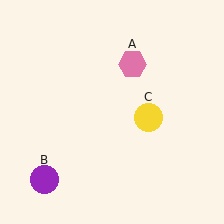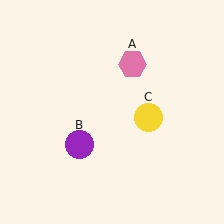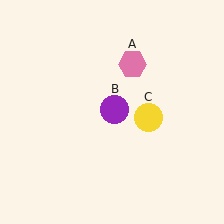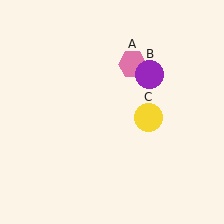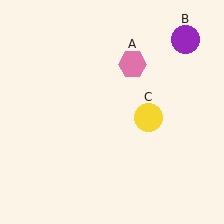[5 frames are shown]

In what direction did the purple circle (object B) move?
The purple circle (object B) moved up and to the right.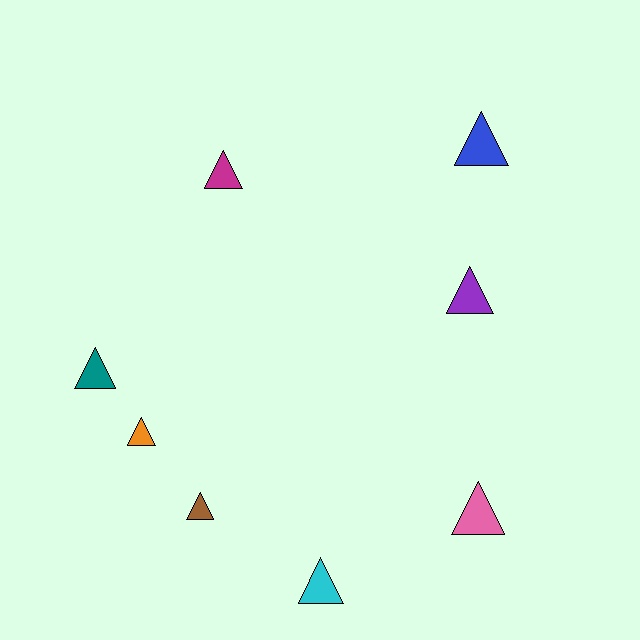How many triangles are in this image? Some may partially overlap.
There are 8 triangles.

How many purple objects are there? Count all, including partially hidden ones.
There is 1 purple object.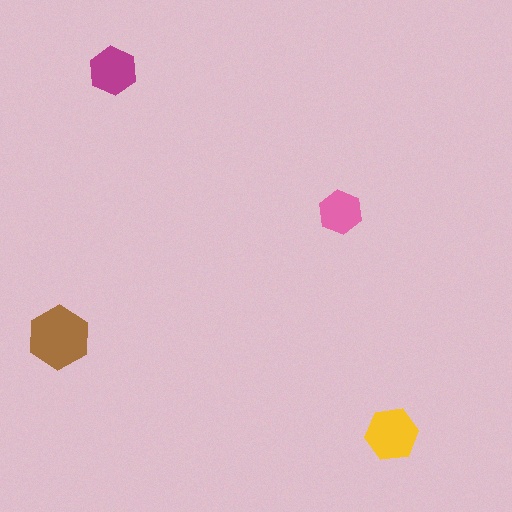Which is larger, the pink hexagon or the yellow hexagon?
The yellow one.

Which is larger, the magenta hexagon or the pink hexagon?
The magenta one.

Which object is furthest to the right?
The yellow hexagon is rightmost.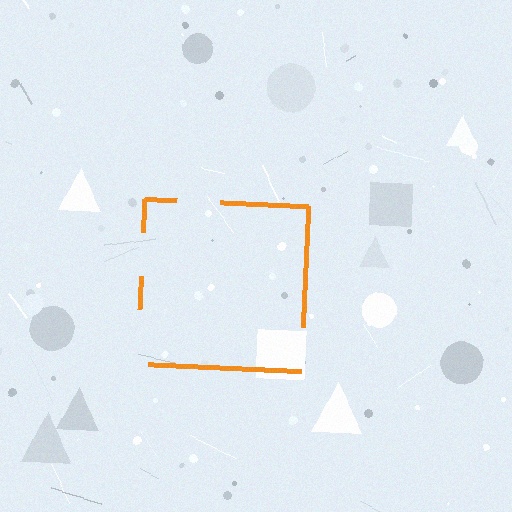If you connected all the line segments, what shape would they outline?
They would outline a square.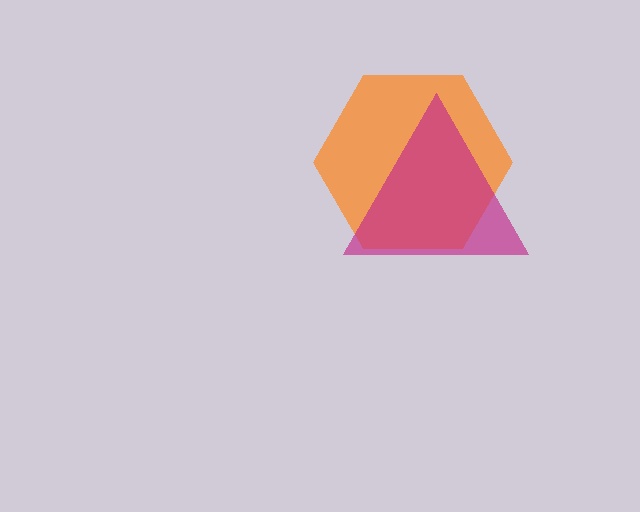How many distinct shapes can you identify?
There are 2 distinct shapes: an orange hexagon, a magenta triangle.